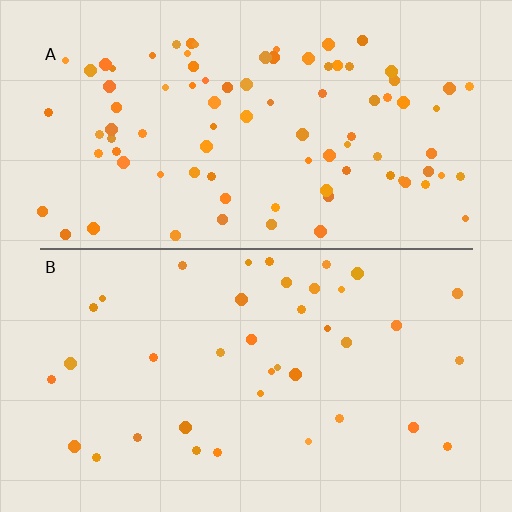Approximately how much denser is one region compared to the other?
Approximately 2.3× — region A over region B.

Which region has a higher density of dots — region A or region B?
A (the top).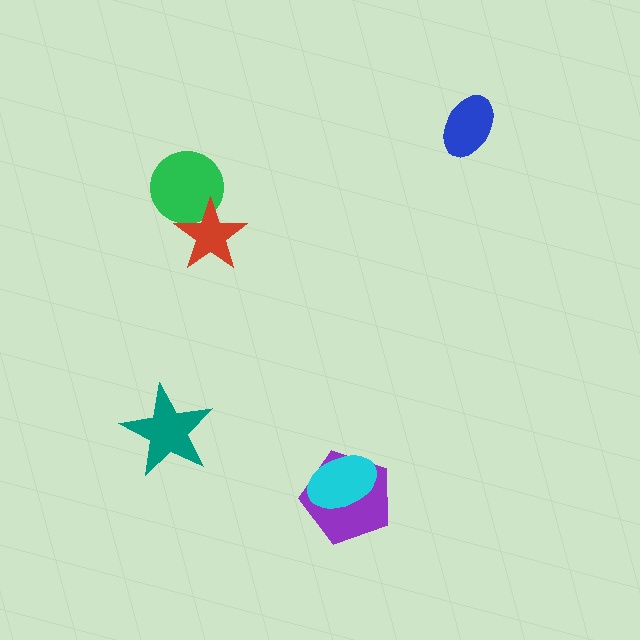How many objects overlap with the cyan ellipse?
1 object overlaps with the cyan ellipse.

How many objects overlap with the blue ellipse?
0 objects overlap with the blue ellipse.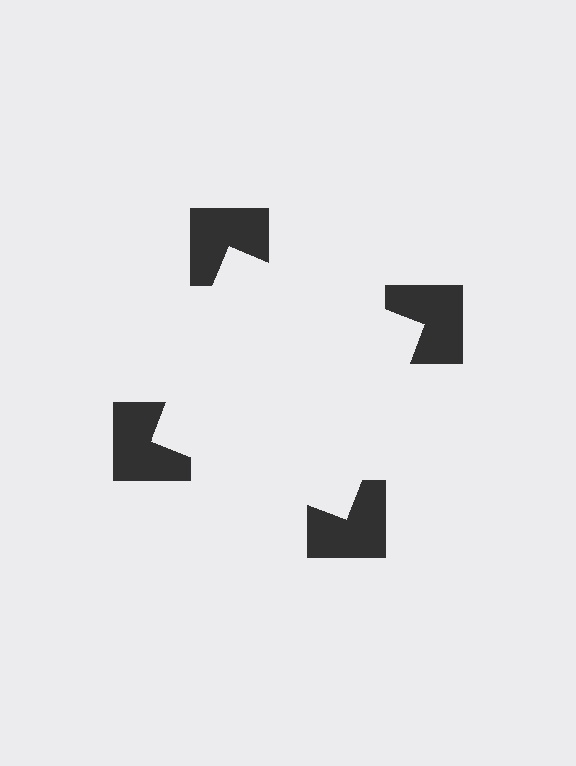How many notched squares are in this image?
There are 4 — one at each vertex of the illusory square.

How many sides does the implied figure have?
4 sides.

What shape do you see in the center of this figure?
An illusory square — its edges are inferred from the aligned wedge cuts in the notched squares, not physically drawn.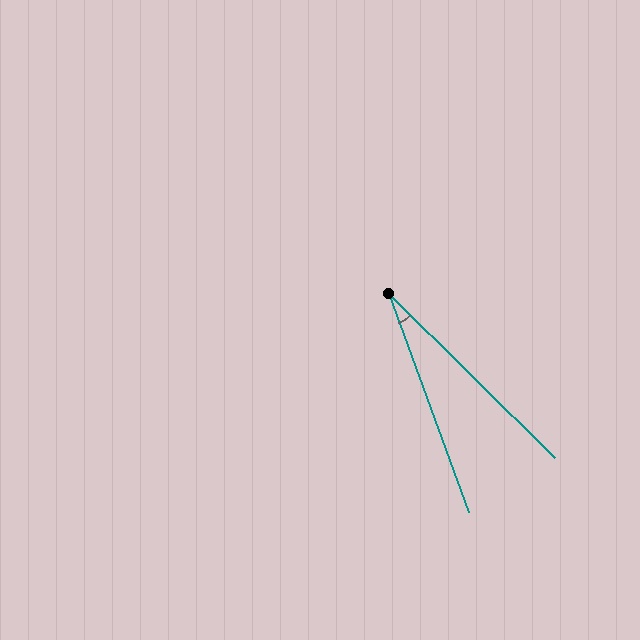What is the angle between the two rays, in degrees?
Approximately 25 degrees.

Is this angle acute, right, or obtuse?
It is acute.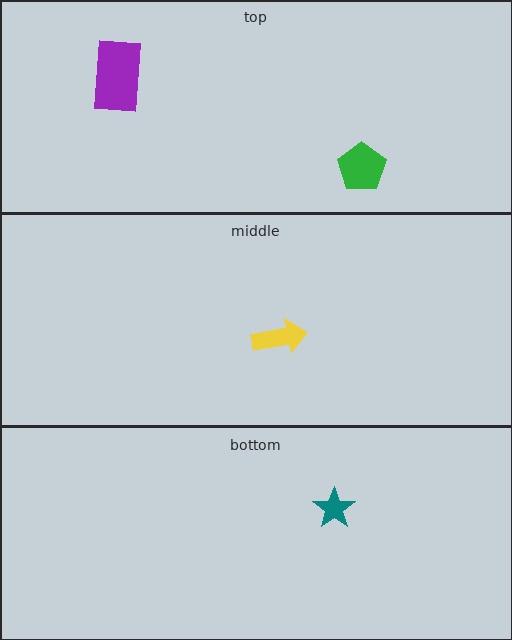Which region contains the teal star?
The bottom region.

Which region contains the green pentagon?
The top region.